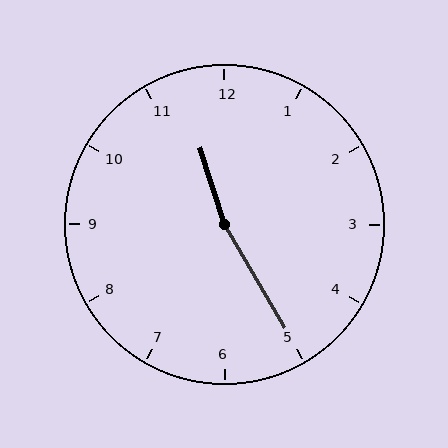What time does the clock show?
11:25.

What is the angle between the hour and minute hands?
Approximately 168 degrees.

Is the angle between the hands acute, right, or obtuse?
It is obtuse.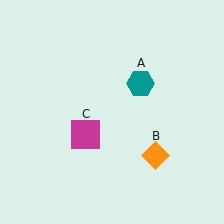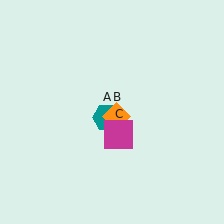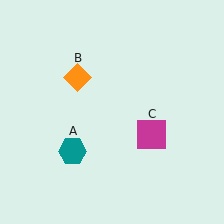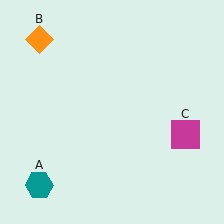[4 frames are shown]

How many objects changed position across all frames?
3 objects changed position: teal hexagon (object A), orange diamond (object B), magenta square (object C).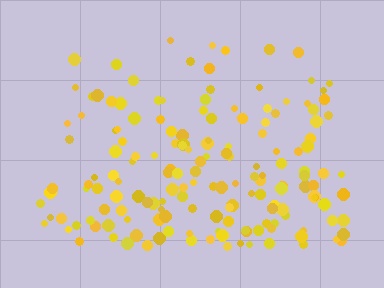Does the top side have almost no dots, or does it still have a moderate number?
Still a moderate number, just noticeably fewer than the bottom.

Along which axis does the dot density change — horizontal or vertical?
Vertical.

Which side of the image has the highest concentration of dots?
The bottom.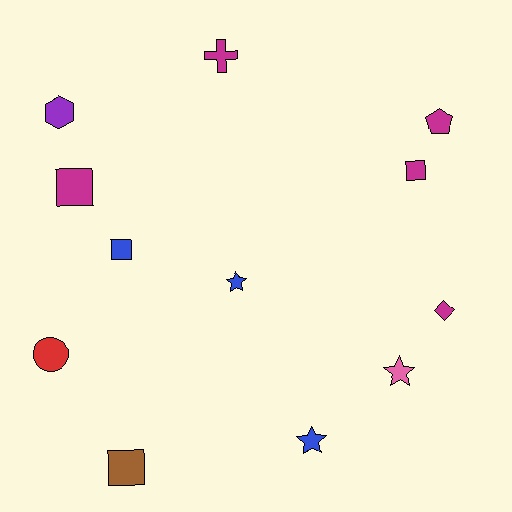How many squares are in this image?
There are 4 squares.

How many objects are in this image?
There are 12 objects.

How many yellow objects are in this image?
There are no yellow objects.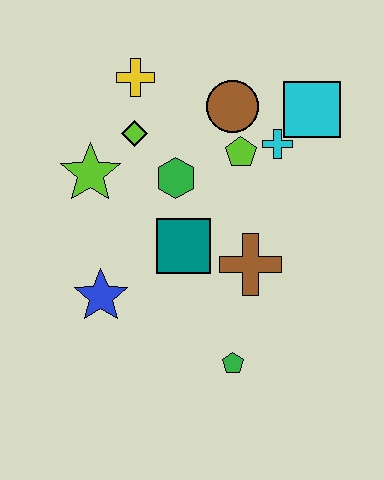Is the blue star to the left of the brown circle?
Yes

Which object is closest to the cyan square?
The cyan cross is closest to the cyan square.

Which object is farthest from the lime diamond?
The green pentagon is farthest from the lime diamond.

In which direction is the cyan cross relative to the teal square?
The cyan cross is above the teal square.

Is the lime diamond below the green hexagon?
No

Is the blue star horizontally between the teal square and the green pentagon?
No